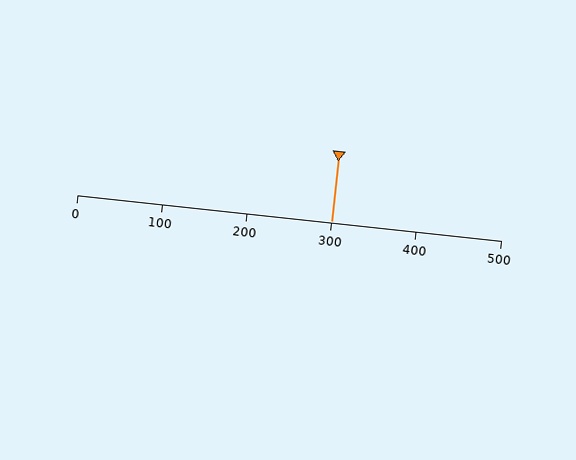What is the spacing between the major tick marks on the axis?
The major ticks are spaced 100 apart.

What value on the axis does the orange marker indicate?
The marker indicates approximately 300.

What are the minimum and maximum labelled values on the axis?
The axis runs from 0 to 500.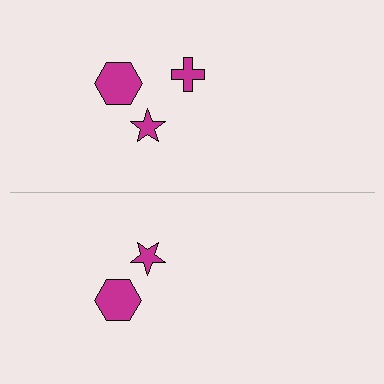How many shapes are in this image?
There are 5 shapes in this image.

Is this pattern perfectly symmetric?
No, the pattern is not perfectly symmetric. A magenta cross is missing from the bottom side.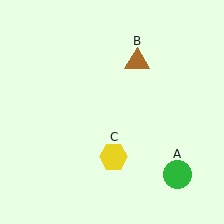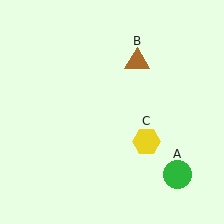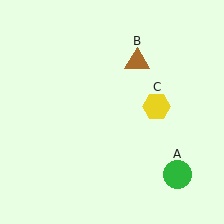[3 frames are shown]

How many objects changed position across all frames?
1 object changed position: yellow hexagon (object C).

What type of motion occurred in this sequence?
The yellow hexagon (object C) rotated counterclockwise around the center of the scene.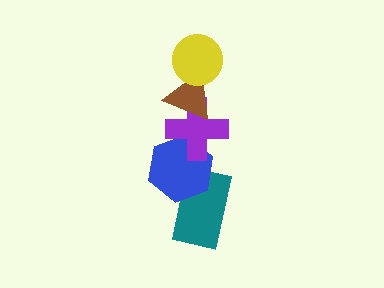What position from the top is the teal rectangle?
The teal rectangle is 5th from the top.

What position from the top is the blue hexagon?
The blue hexagon is 4th from the top.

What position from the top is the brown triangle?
The brown triangle is 2nd from the top.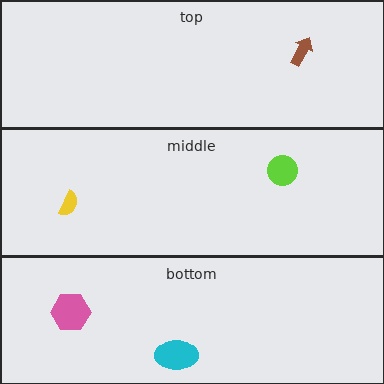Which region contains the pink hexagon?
The bottom region.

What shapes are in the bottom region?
The cyan ellipse, the pink hexagon.